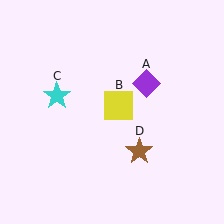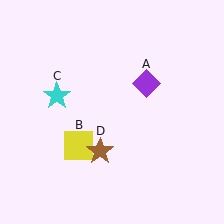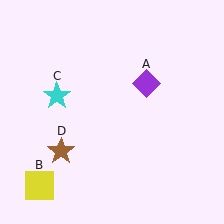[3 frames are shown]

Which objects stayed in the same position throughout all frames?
Purple diamond (object A) and cyan star (object C) remained stationary.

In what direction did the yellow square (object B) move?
The yellow square (object B) moved down and to the left.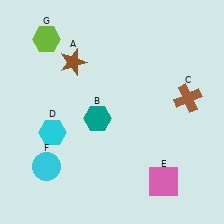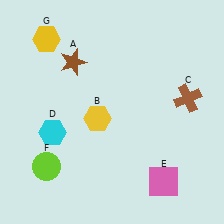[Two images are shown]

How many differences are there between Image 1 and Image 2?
There are 3 differences between the two images.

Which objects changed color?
B changed from teal to yellow. F changed from cyan to lime. G changed from lime to yellow.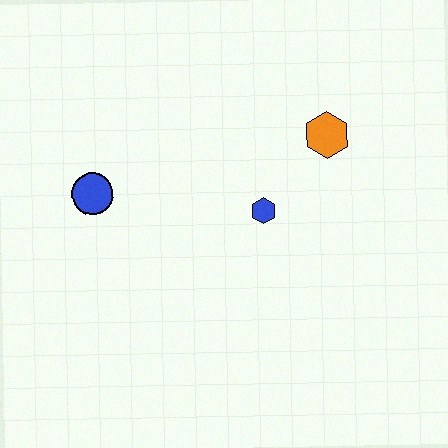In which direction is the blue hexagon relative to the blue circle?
The blue hexagon is to the right of the blue circle.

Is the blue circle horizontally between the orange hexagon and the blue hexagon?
No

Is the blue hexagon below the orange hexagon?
Yes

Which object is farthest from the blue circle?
The orange hexagon is farthest from the blue circle.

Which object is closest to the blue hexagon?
The orange hexagon is closest to the blue hexagon.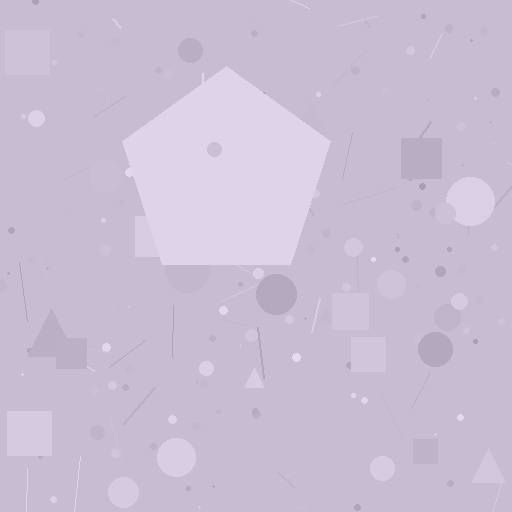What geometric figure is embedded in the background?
A pentagon is embedded in the background.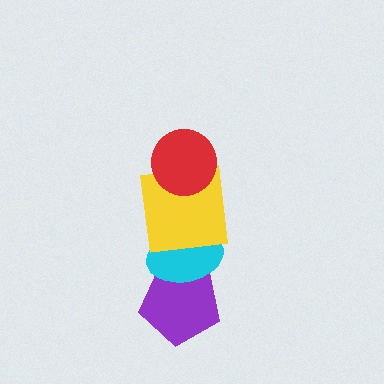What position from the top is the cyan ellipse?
The cyan ellipse is 3rd from the top.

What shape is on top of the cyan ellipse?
The yellow square is on top of the cyan ellipse.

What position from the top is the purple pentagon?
The purple pentagon is 4th from the top.